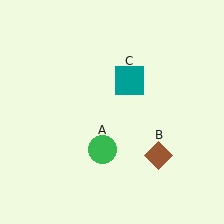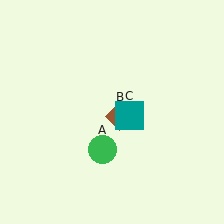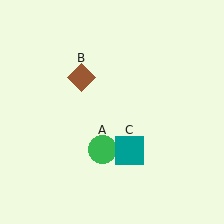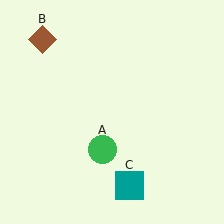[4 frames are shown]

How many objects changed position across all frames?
2 objects changed position: brown diamond (object B), teal square (object C).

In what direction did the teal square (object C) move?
The teal square (object C) moved down.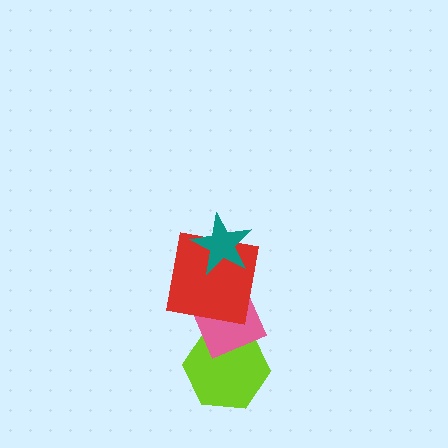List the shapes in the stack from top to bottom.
From top to bottom: the teal star, the red square, the pink diamond, the lime hexagon.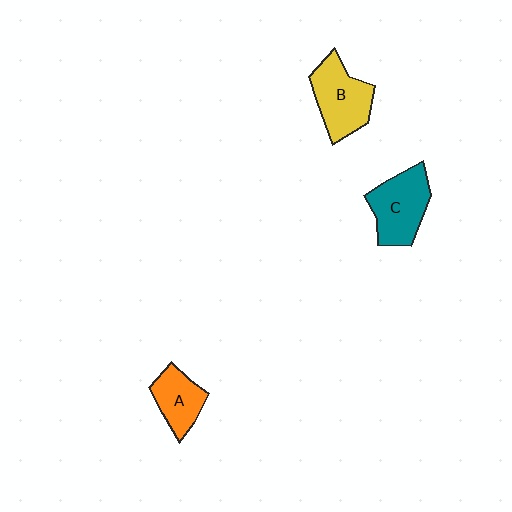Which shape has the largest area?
Shape C (teal).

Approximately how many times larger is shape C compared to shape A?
Approximately 1.4 times.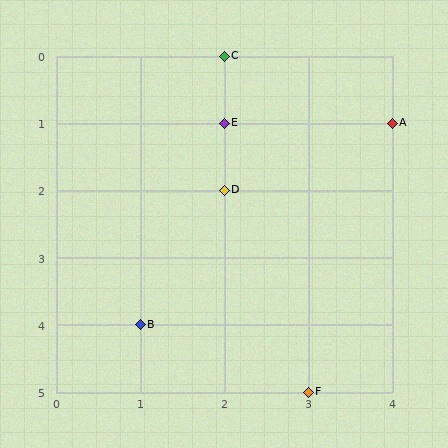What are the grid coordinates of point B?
Point B is at grid coordinates (1, 4).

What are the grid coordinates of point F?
Point F is at grid coordinates (3, 5).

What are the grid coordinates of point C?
Point C is at grid coordinates (2, 0).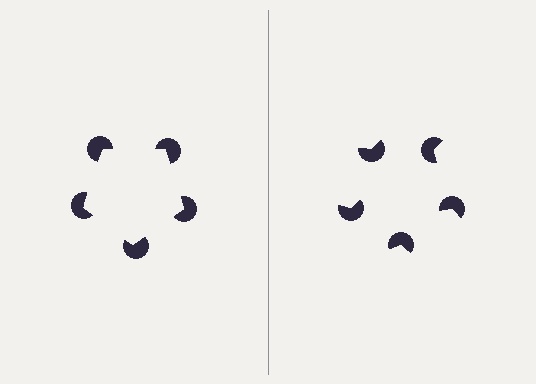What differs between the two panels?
The pac-man discs are positioned identically on both sides; only the wedge orientations differ. On the left they align to a pentagon; on the right they are misaligned.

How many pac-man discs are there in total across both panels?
10 — 5 on each side.